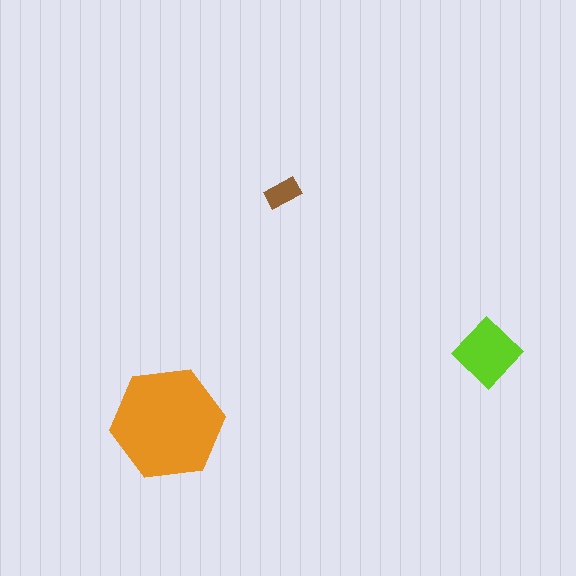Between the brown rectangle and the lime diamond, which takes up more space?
The lime diamond.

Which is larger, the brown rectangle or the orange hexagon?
The orange hexagon.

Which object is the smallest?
The brown rectangle.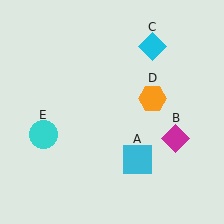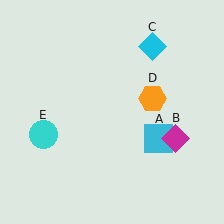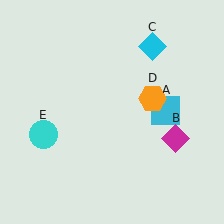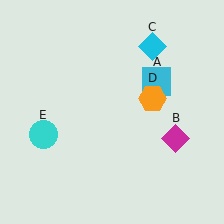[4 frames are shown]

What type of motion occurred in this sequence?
The cyan square (object A) rotated counterclockwise around the center of the scene.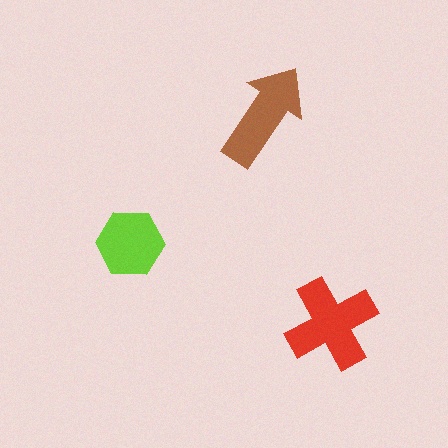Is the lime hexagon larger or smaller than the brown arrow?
Smaller.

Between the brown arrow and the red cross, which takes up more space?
The red cross.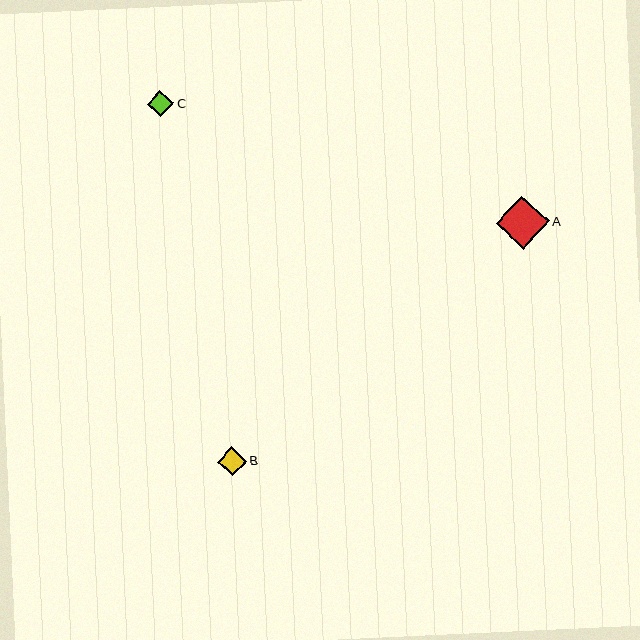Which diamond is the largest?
Diamond A is the largest with a size of approximately 53 pixels.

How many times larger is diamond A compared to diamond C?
Diamond A is approximately 2.1 times the size of diamond C.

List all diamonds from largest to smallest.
From largest to smallest: A, B, C.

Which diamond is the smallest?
Diamond C is the smallest with a size of approximately 26 pixels.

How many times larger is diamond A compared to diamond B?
Diamond A is approximately 1.8 times the size of diamond B.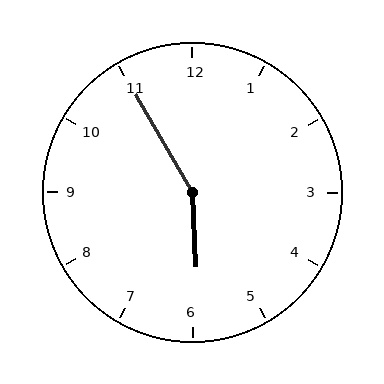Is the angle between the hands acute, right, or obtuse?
It is obtuse.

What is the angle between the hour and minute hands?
Approximately 152 degrees.